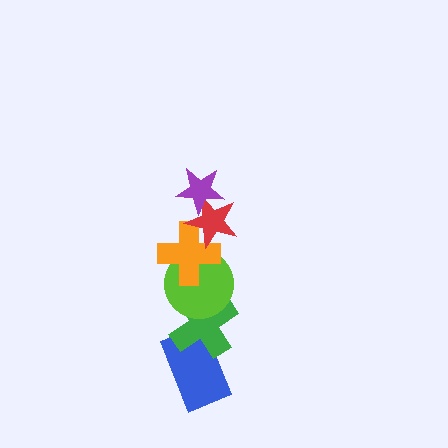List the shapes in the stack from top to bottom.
From top to bottom: the purple star, the red star, the orange cross, the lime circle, the green cross, the blue rectangle.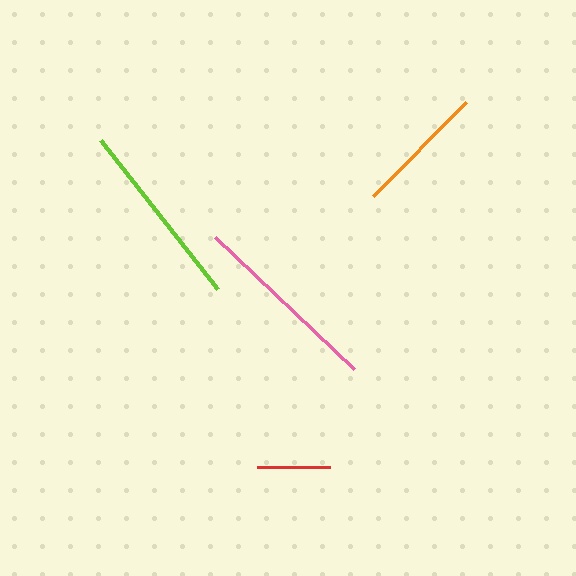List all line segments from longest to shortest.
From longest to shortest: pink, lime, orange, red.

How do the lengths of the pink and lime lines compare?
The pink and lime lines are approximately the same length.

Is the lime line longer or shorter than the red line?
The lime line is longer than the red line.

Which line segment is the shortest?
The red line is the shortest at approximately 73 pixels.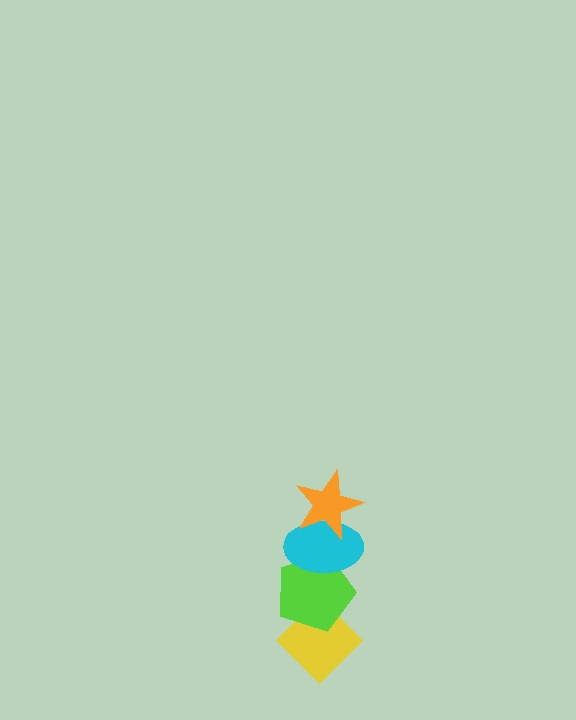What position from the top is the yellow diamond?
The yellow diamond is 4th from the top.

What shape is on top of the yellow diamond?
The lime pentagon is on top of the yellow diamond.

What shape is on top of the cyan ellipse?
The orange star is on top of the cyan ellipse.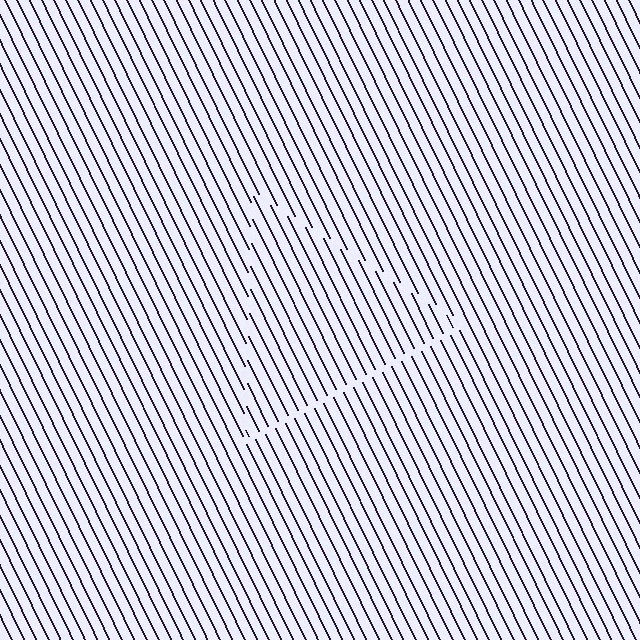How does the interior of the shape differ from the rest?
The interior of the shape contains the same grating, shifted by half a period — the contour is defined by the phase discontinuity where line-ends from the inner and outer gratings abut.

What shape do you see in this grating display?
An illusory triangle. The interior of the shape contains the same grating, shifted by half a period — the contour is defined by the phase discontinuity where line-ends from the inner and outer gratings abut.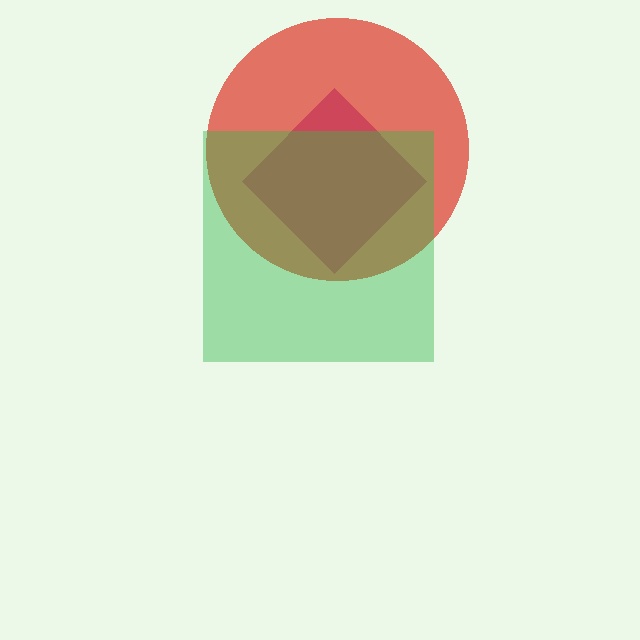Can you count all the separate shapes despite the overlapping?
Yes, there are 3 separate shapes.